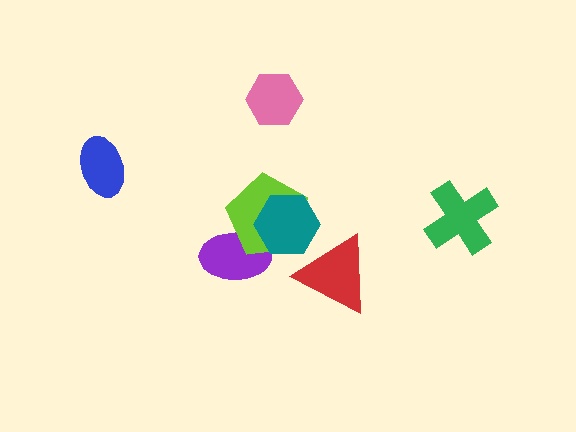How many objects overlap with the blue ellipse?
0 objects overlap with the blue ellipse.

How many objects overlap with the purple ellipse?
2 objects overlap with the purple ellipse.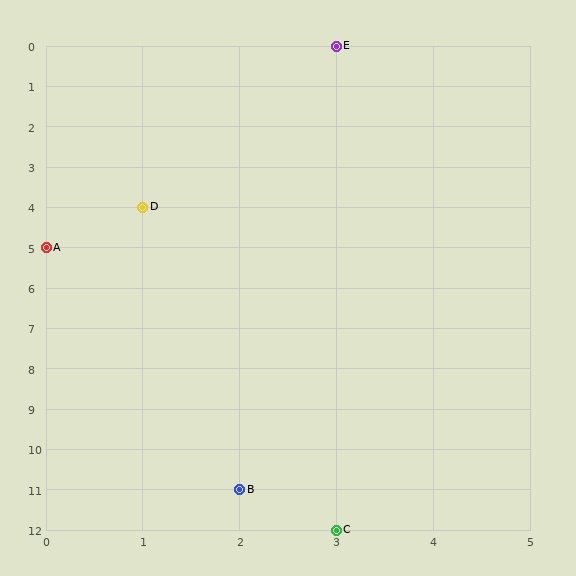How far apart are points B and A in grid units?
Points B and A are 2 columns and 6 rows apart (about 6.3 grid units diagonally).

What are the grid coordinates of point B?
Point B is at grid coordinates (2, 11).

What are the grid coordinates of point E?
Point E is at grid coordinates (3, 0).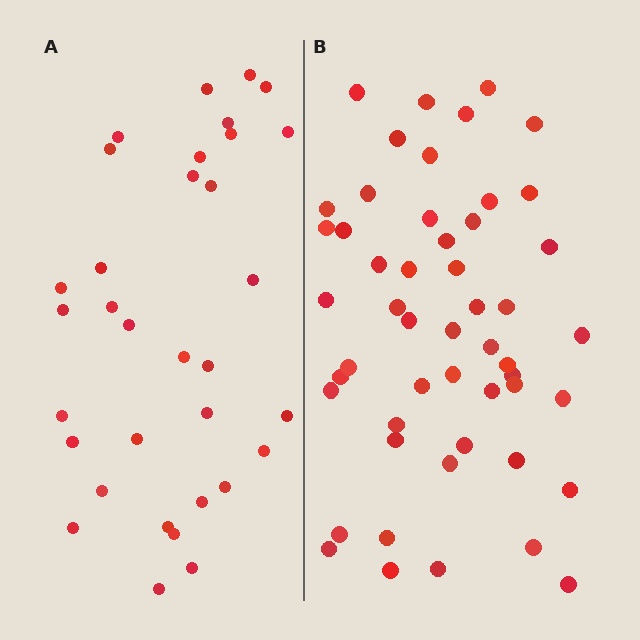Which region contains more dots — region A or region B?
Region B (the right region) has more dots.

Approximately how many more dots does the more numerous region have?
Region B has approximately 20 more dots than region A.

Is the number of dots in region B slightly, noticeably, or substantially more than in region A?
Region B has substantially more. The ratio is roughly 1.5 to 1.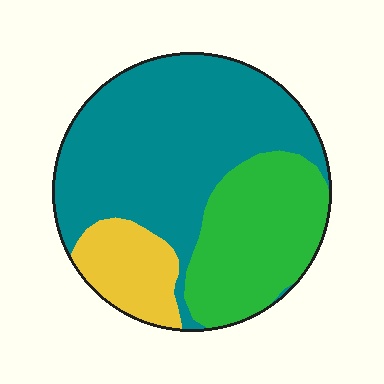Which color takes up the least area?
Yellow, at roughly 15%.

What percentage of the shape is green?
Green covers roughly 30% of the shape.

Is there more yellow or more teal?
Teal.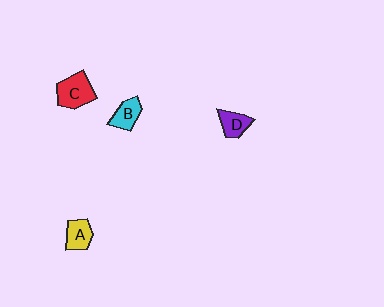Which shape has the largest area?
Shape C (red).